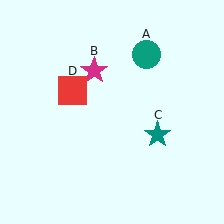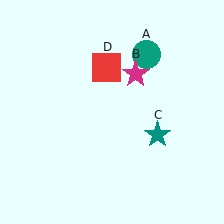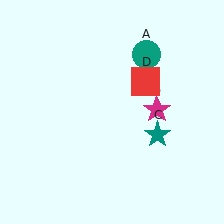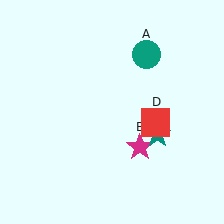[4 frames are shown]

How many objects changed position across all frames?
2 objects changed position: magenta star (object B), red square (object D).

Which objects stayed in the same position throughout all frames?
Teal circle (object A) and teal star (object C) remained stationary.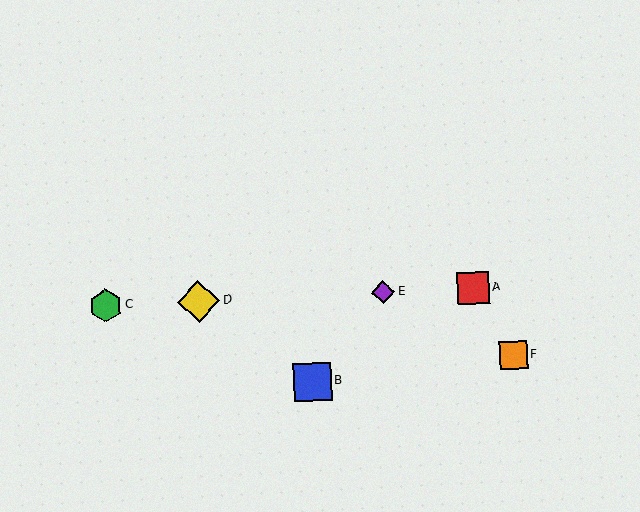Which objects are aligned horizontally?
Objects A, C, D, E are aligned horizontally.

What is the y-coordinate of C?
Object C is at y≈306.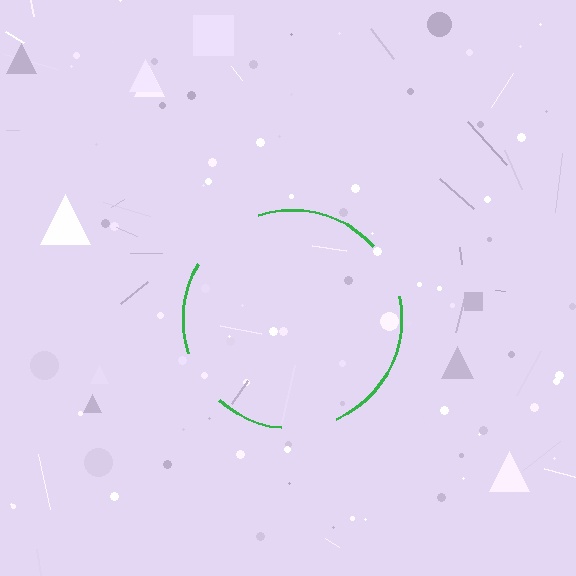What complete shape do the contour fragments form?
The contour fragments form a circle.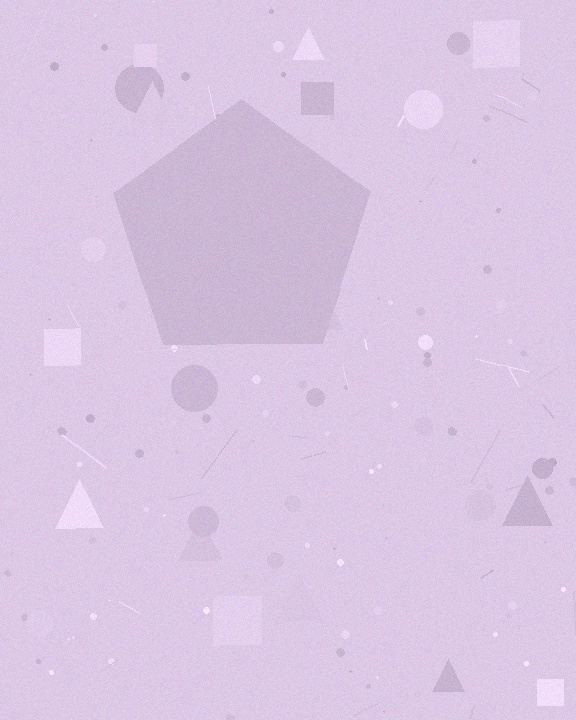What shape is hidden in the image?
A pentagon is hidden in the image.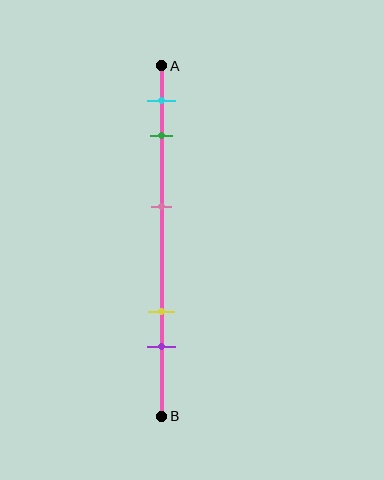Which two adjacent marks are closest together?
The cyan and green marks are the closest adjacent pair.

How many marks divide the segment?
There are 5 marks dividing the segment.